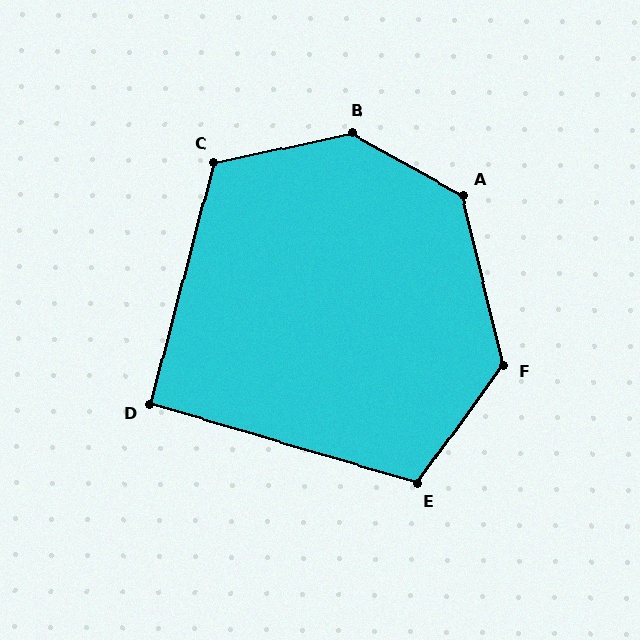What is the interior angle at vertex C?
Approximately 117 degrees (obtuse).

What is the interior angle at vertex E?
Approximately 110 degrees (obtuse).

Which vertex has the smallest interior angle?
D, at approximately 92 degrees.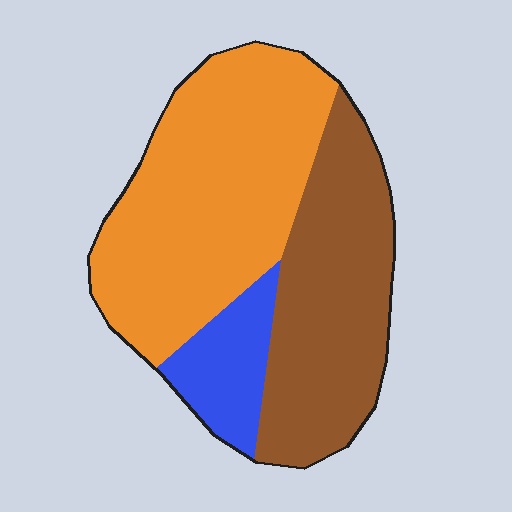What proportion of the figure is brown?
Brown takes up between a third and a half of the figure.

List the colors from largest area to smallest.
From largest to smallest: orange, brown, blue.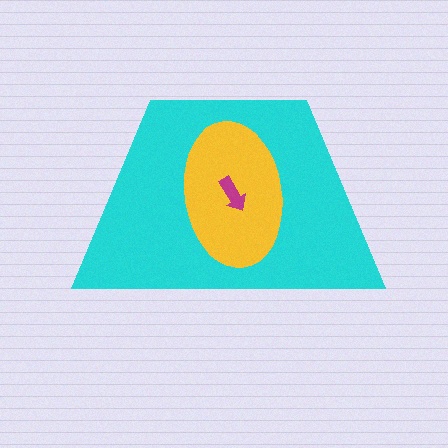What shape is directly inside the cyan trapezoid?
The yellow ellipse.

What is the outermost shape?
The cyan trapezoid.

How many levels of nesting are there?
3.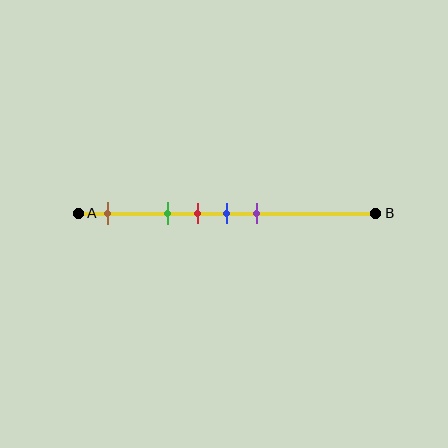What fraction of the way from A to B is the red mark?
The red mark is approximately 40% (0.4) of the way from A to B.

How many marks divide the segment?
There are 5 marks dividing the segment.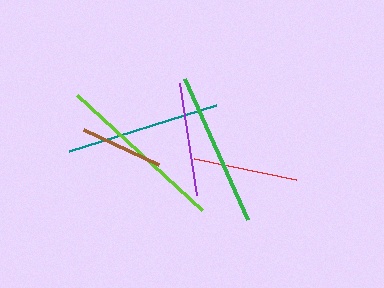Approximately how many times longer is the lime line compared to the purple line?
The lime line is approximately 1.5 times the length of the purple line.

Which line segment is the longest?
The lime line is the longest at approximately 169 pixels.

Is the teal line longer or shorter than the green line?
The teal line is longer than the green line.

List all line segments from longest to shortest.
From longest to shortest: lime, teal, green, purple, red, brown.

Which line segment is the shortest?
The brown line is the shortest at approximately 83 pixels.